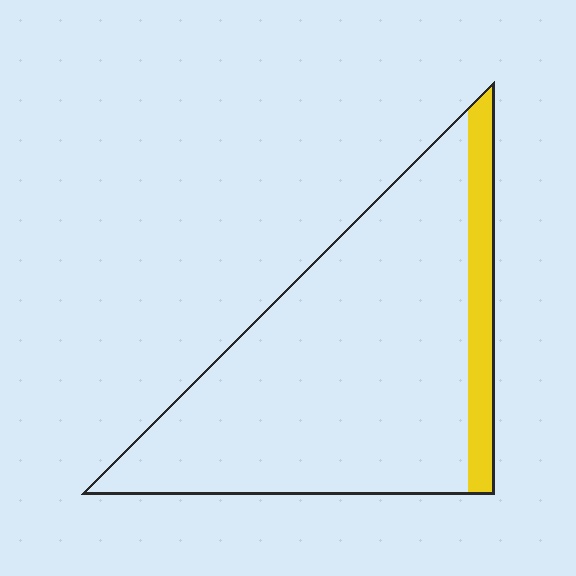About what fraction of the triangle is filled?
About one eighth (1/8).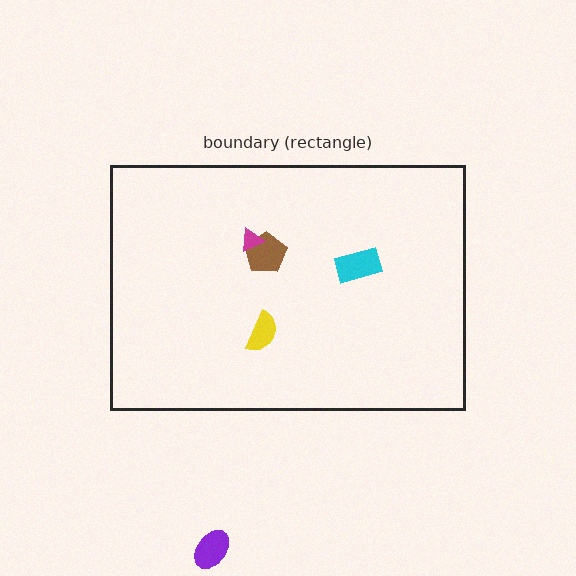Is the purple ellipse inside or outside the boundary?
Outside.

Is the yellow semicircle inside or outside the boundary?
Inside.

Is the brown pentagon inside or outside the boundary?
Inside.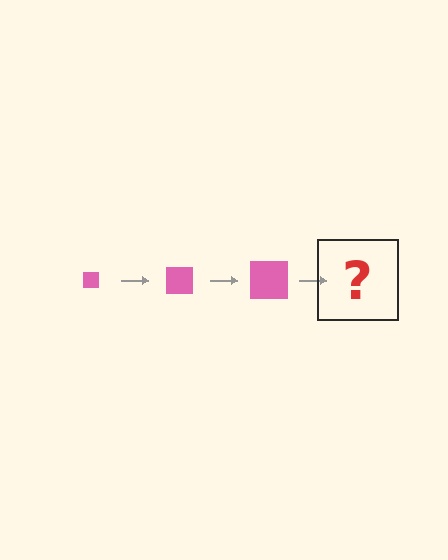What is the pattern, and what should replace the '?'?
The pattern is that the square gets progressively larger each step. The '?' should be a pink square, larger than the previous one.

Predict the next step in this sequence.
The next step is a pink square, larger than the previous one.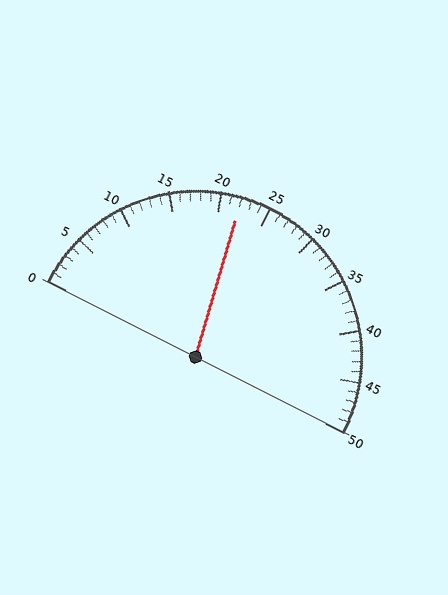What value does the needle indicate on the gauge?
The needle indicates approximately 22.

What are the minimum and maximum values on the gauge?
The gauge ranges from 0 to 50.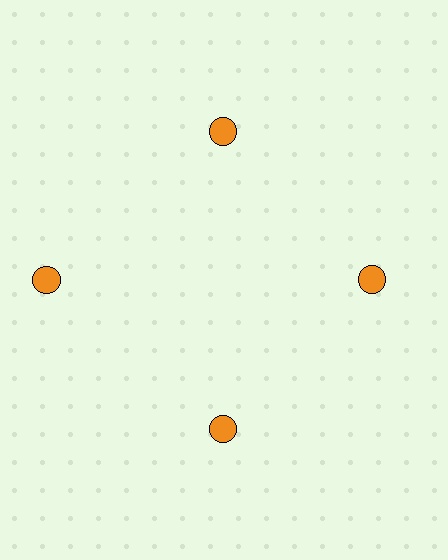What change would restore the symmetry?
The symmetry would be restored by moving it inward, back onto the ring so that all 4 circles sit at equal angles and equal distance from the center.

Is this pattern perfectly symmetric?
No. The 4 orange circles are arranged in a ring, but one element near the 9 o'clock position is pushed outward from the center, breaking the 4-fold rotational symmetry.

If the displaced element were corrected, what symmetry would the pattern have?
It would have 4-fold rotational symmetry — the pattern would map onto itself every 90 degrees.